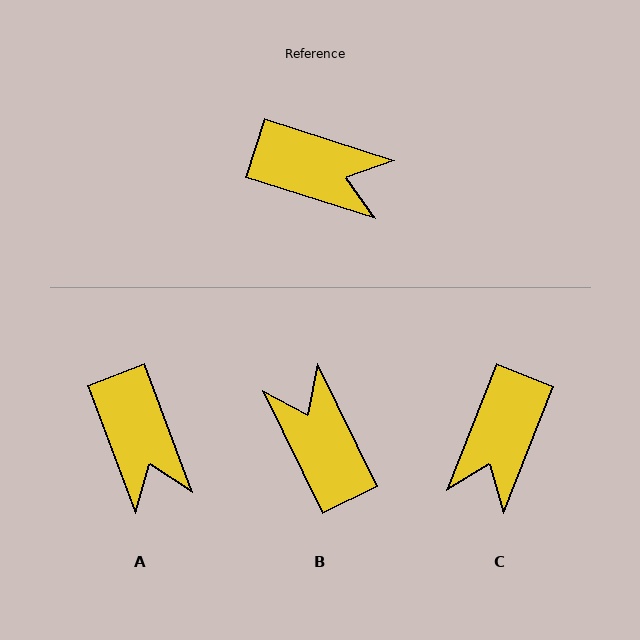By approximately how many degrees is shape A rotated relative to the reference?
Approximately 52 degrees clockwise.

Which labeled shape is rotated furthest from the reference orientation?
B, about 134 degrees away.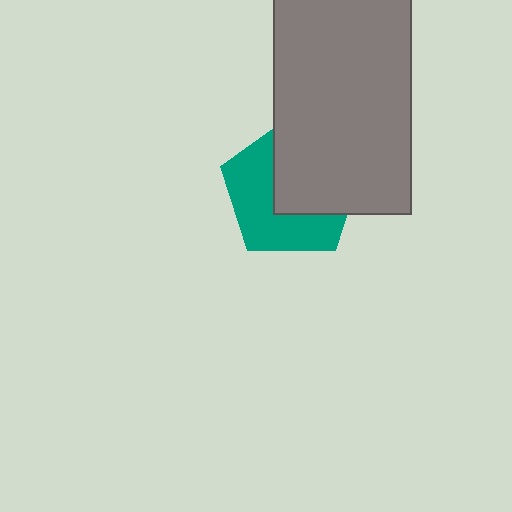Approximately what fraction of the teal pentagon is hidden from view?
Roughly 49% of the teal pentagon is hidden behind the gray rectangle.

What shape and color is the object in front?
The object in front is a gray rectangle.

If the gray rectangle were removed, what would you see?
You would see the complete teal pentagon.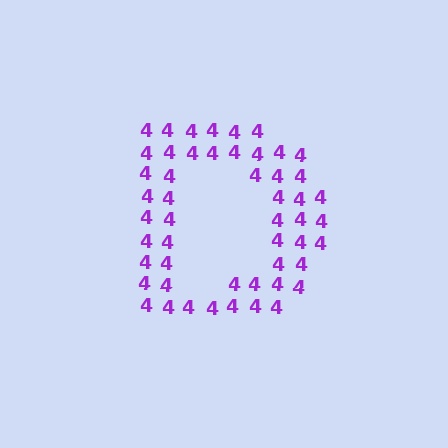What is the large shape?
The large shape is the letter D.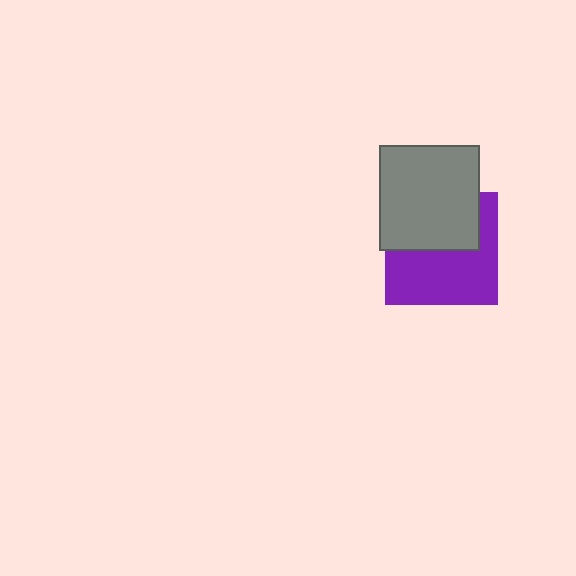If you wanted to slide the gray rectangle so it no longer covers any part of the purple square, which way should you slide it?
Slide it up — that is the most direct way to separate the two shapes.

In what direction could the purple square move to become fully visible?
The purple square could move down. That would shift it out from behind the gray rectangle entirely.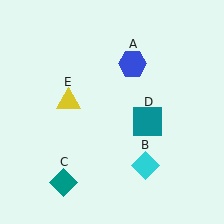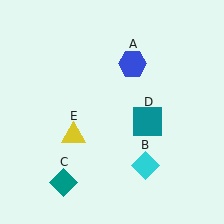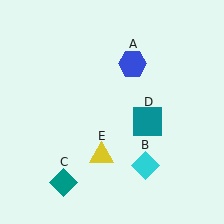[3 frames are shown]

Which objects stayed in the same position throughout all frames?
Blue hexagon (object A) and cyan diamond (object B) and teal diamond (object C) and teal square (object D) remained stationary.